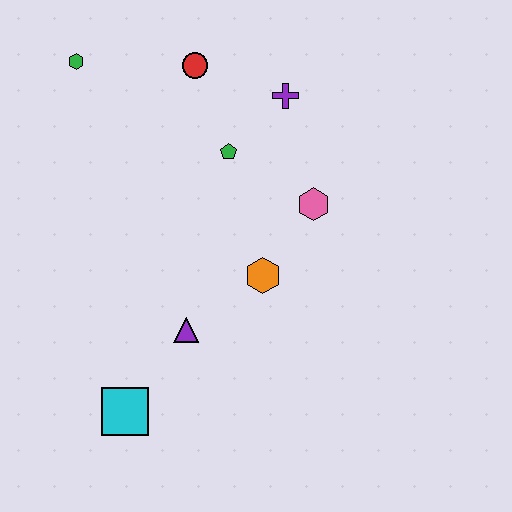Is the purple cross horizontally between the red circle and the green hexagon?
No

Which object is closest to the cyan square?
The purple triangle is closest to the cyan square.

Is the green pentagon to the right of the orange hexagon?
No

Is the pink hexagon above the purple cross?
No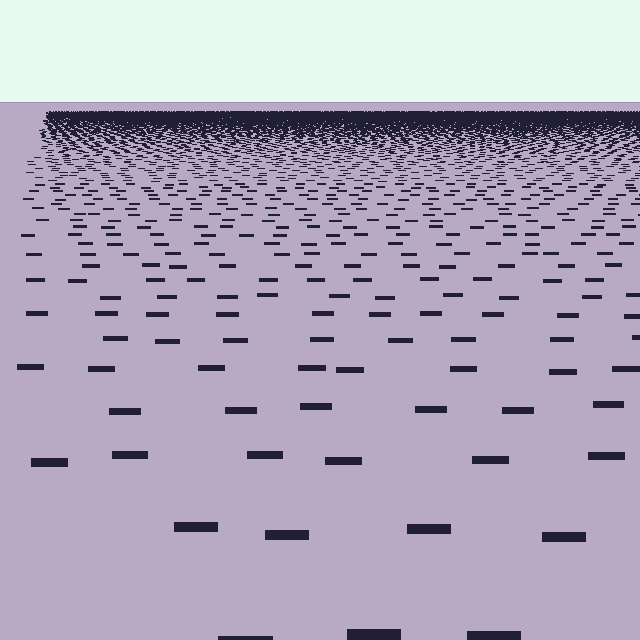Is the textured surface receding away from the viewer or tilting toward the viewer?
The surface is receding away from the viewer. Texture elements get smaller and denser toward the top.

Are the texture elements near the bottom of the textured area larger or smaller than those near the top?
Larger. Near the bottom, elements are closer to the viewer and appear at a bigger on-screen size.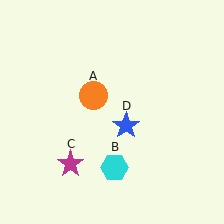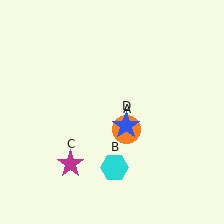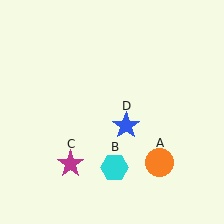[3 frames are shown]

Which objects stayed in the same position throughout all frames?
Cyan hexagon (object B) and magenta star (object C) and blue star (object D) remained stationary.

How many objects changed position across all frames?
1 object changed position: orange circle (object A).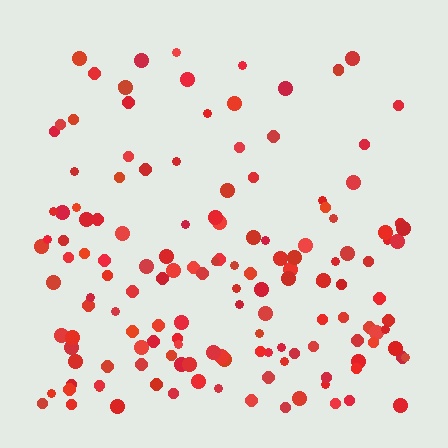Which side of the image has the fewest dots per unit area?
The top.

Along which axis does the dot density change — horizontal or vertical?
Vertical.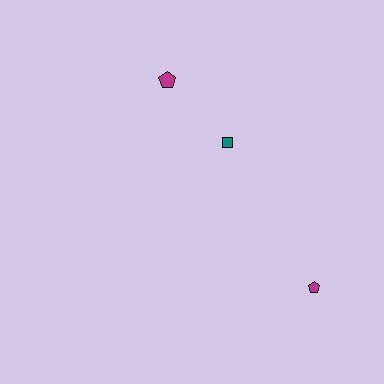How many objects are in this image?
There are 3 objects.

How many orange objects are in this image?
There are no orange objects.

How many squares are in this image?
There is 1 square.